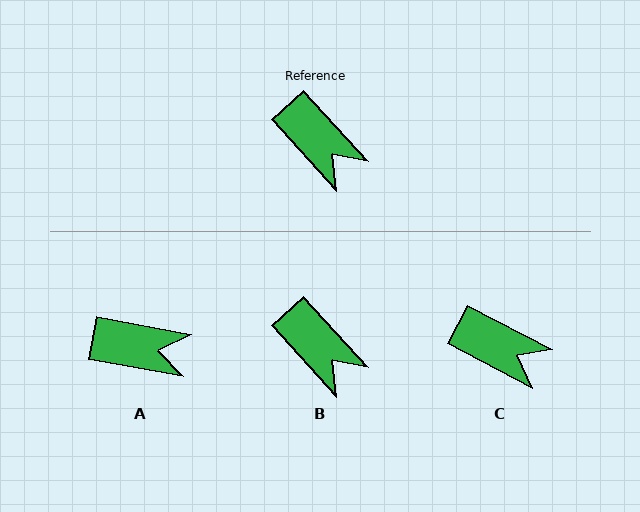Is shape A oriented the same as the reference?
No, it is off by about 37 degrees.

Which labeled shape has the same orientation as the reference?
B.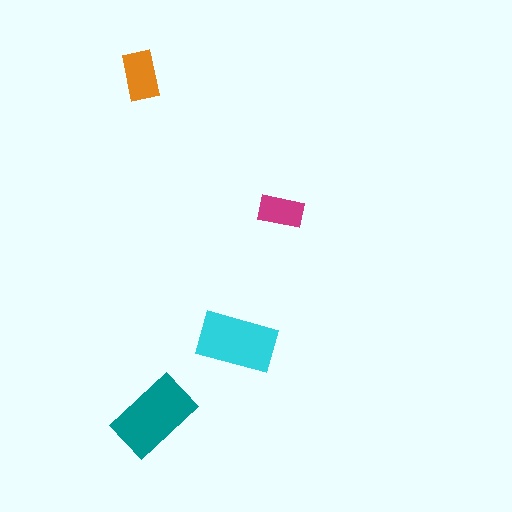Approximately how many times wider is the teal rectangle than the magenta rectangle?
About 2 times wider.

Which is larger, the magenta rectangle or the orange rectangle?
The orange one.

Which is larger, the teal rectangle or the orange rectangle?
The teal one.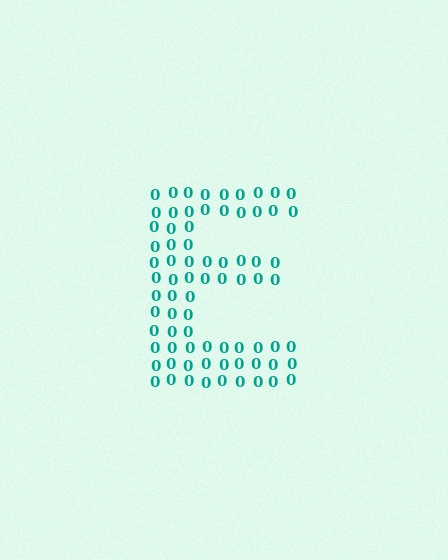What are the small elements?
The small elements are digit 0's.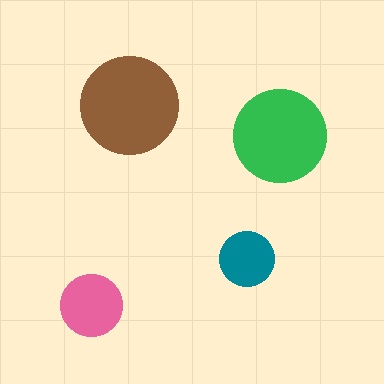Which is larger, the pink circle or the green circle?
The green one.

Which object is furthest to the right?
The green circle is rightmost.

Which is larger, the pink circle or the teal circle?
The pink one.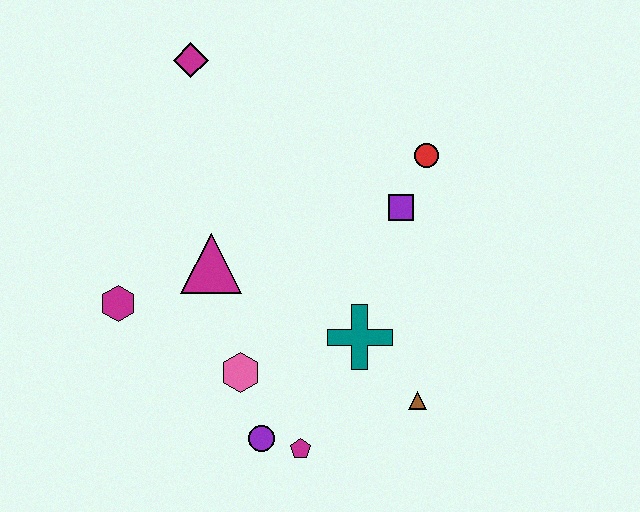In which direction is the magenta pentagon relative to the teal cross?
The magenta pentagon is below the teal cross.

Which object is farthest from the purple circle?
The magenta diamond is farthest from the purple circle.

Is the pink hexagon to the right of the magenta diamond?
Yes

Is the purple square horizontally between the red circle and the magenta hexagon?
Yes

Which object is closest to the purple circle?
The magenta pentagon is closest to the purple circle.